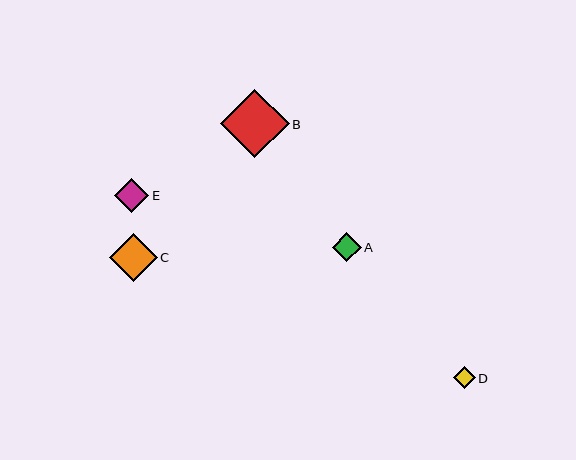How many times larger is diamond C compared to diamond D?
Diamond C is approximately 2.2 times the size of diamond D.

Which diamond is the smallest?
Diamond D is the smallest with a size of approximately 22 pixels.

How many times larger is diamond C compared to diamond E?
Diamond C is approximately 1.4 times the size of diamond E.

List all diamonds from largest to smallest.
From largest to smallest: B, C, E, A, D.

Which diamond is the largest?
Diamond B is the largest with a size of approximately 69 pixels.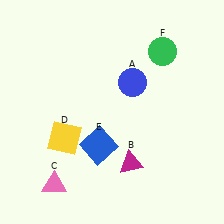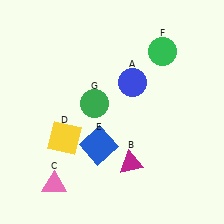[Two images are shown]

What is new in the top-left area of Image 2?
A green circle (G) was added in the top-left area of Image 2.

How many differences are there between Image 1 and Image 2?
There is 1 difference between the two images.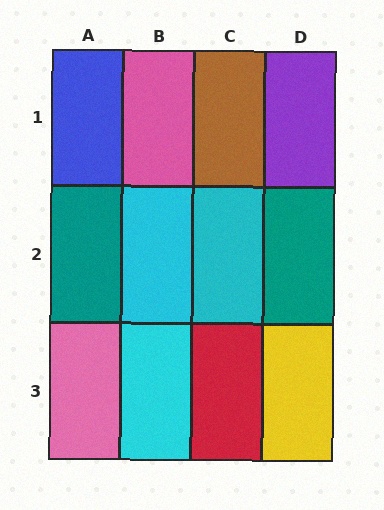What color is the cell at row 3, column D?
Yellow.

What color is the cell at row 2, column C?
Cyan.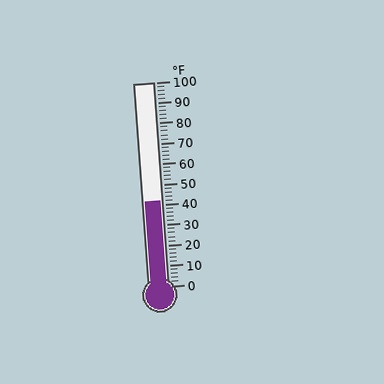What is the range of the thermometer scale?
The thermometer scale ranges from 0°F to 100°F.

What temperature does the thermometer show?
The thermometer shows approximately 42°F.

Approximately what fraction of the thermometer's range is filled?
The thermometer is filled to approximately 40% of its range.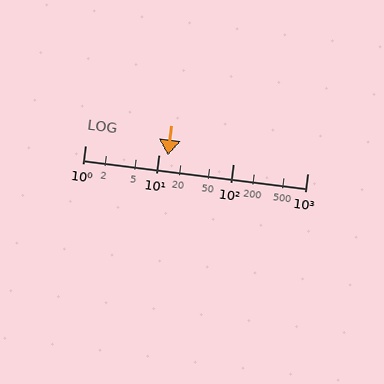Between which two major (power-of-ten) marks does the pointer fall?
The pointer is between 10 and 100.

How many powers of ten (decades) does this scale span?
The scale spans 3 decades, from 1 to 1000.